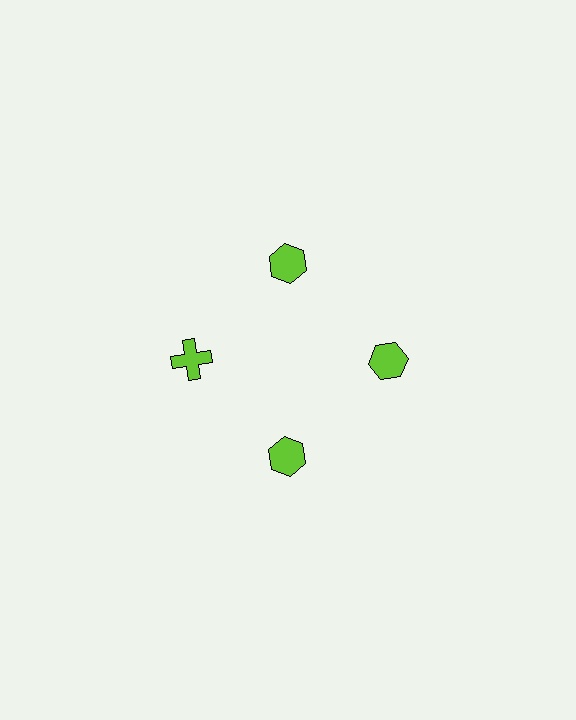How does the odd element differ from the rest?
It has a different shape: cross instead of hexagon.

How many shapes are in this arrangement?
There are 4 shapes arranged in a ring pattern.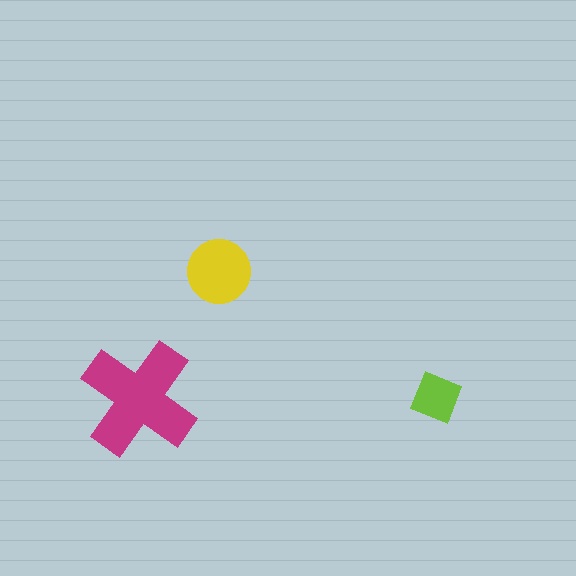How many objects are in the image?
There are 3 objects in the image.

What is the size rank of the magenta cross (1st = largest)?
1st.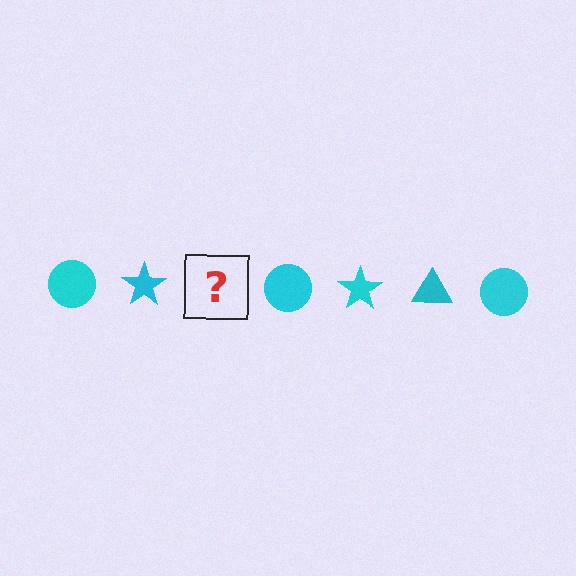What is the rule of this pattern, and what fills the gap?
The rule is that the pattern cycles through circle, star, triangle shapes in cyan. The gap should be filled with a cyan triangle.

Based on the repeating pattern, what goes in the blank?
The blank should be a cyan triangle.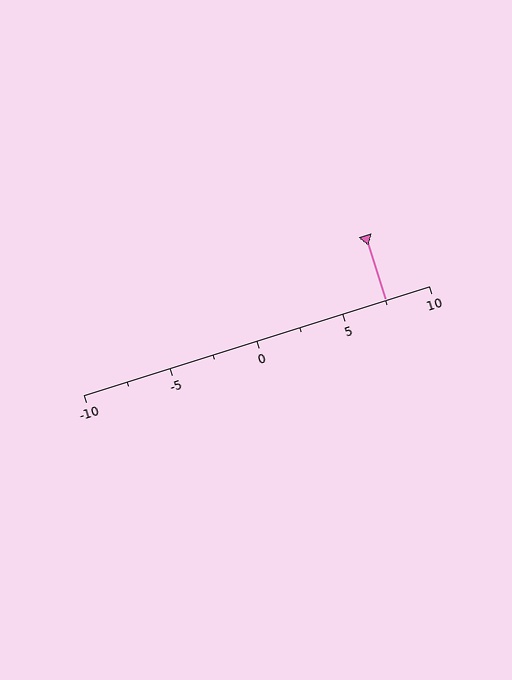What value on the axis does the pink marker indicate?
The marker indicates approximately 7.5.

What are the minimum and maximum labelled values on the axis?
The axis runs from -10 to 10.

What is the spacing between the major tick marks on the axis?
The major ticks are spaced 5 apart.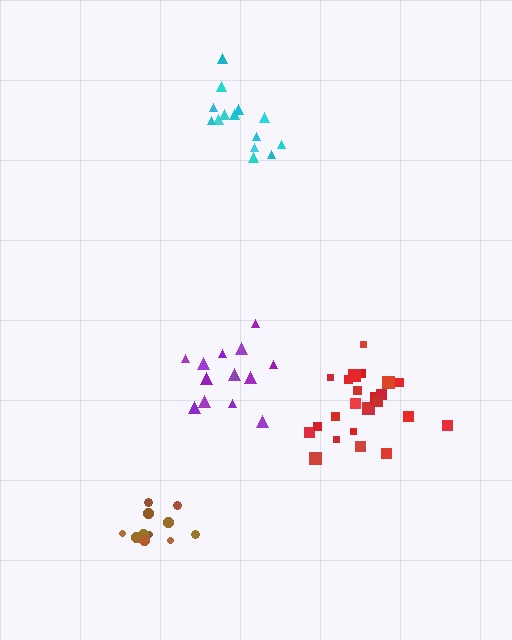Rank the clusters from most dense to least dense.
red, brown, purple, cyan.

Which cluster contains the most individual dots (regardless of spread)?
Red (24).